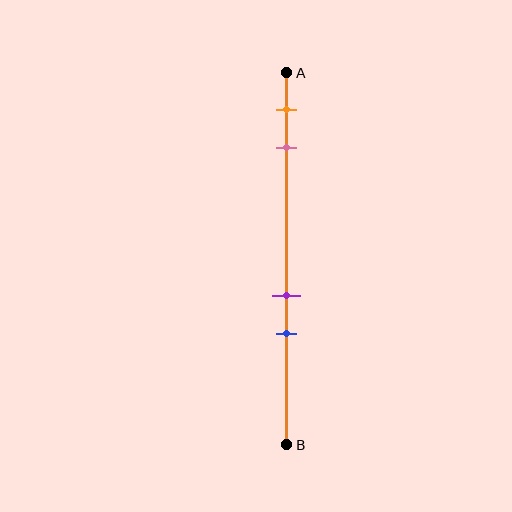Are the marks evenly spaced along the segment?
No, the marks are not evenly spaced.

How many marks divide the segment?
There are 4 marks dividing the segment.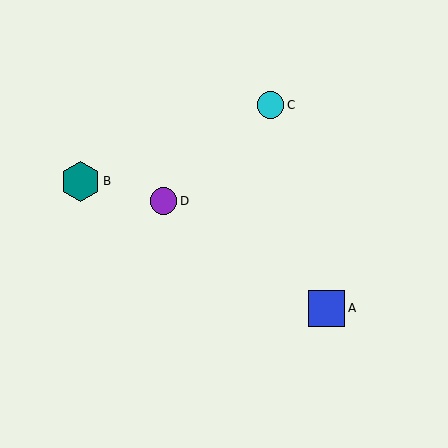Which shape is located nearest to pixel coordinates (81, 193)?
The teal hexagon (labeled B) at (81, 181) is nearest to that location.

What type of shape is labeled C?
Shape C is a cyan circle.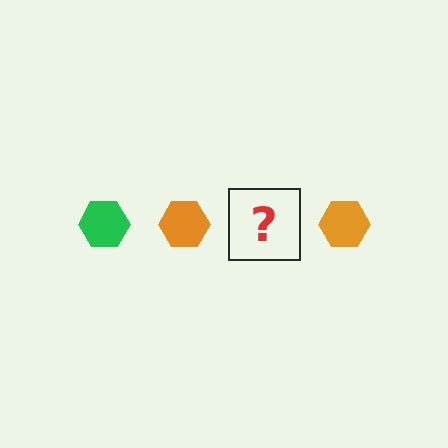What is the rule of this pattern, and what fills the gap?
The rule is that the pattern cycles through green, orange hexagons. The gap should be filled with a green hexagon.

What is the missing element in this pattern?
The missing element is a green hexagon.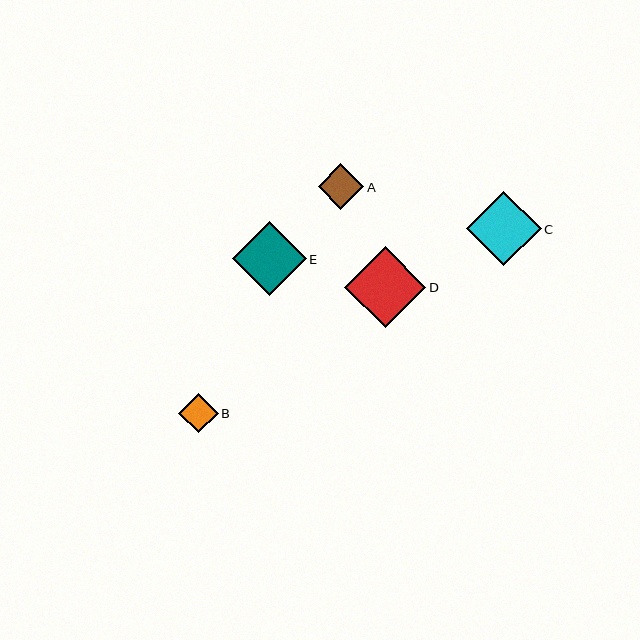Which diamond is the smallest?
Diamond B is the smallest with a size of approximately 40 pixels.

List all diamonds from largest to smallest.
From largest to smallest: D, C, E, A, B.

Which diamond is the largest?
Diamond D is the largest with a size of approximately 81 pixels.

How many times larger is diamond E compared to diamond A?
Diamond E is approximately 1.6 times the size of diamond A.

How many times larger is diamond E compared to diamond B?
Diamond E is approximately 1.9 times the size of diamond B.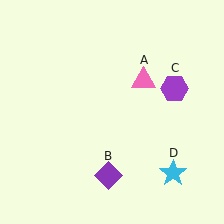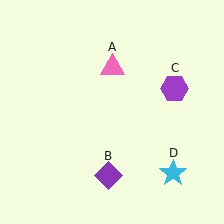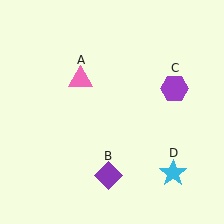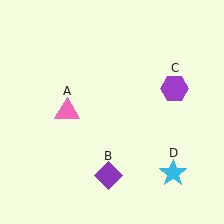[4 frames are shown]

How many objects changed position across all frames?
1 object changed position: pink triangle (object A).